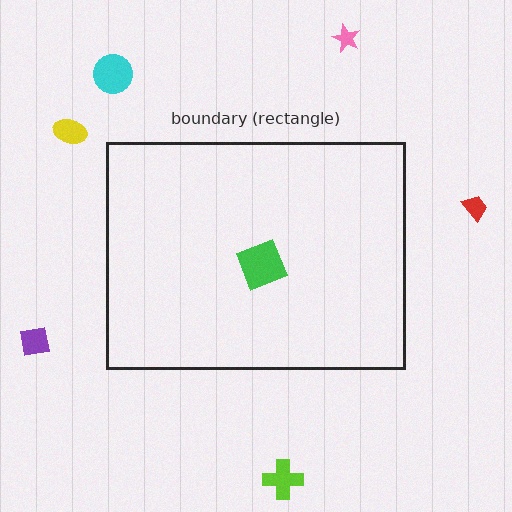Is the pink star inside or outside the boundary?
Outside.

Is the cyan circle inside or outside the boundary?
Outside.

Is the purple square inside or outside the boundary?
Outside.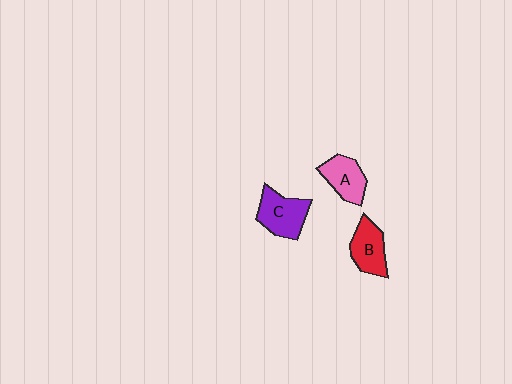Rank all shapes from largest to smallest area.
From largest to smallest: C (purple), B (red), A (pink).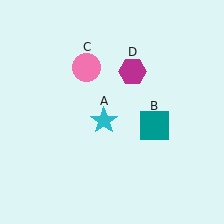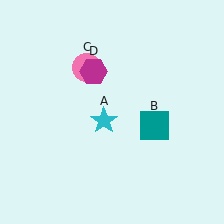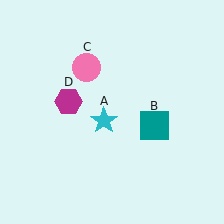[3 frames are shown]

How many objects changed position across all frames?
1 object changed position: magenta hexagon (object D).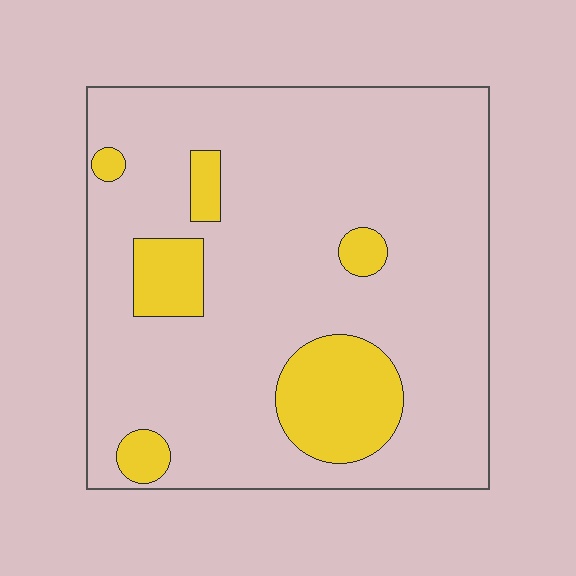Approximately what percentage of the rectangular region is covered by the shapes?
Approximately 15%.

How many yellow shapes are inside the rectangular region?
6.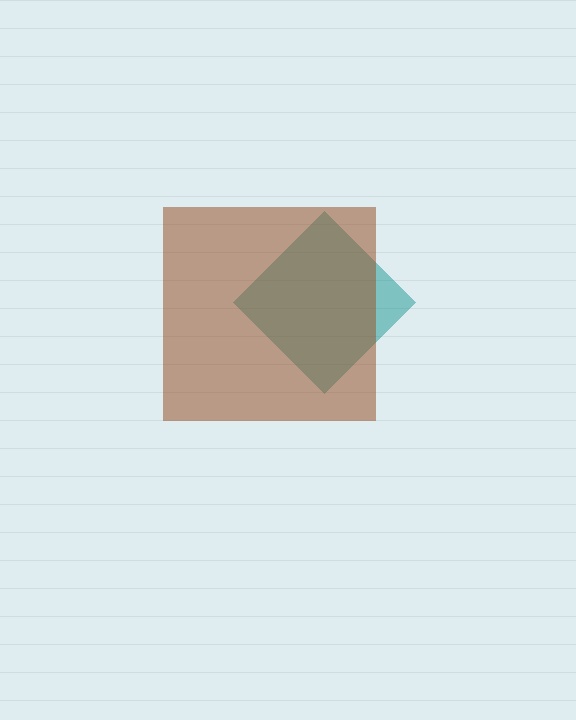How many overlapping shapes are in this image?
There are 2 overlapping shapes in the image.